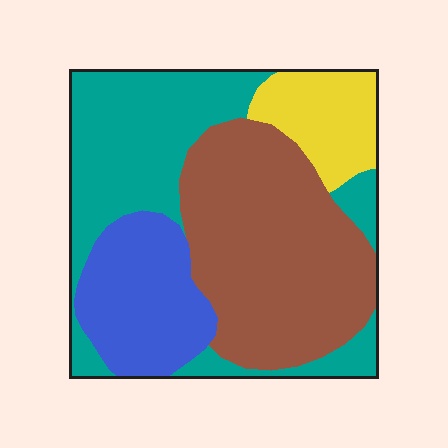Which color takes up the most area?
Brown, at roughly 40%.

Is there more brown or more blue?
Brown.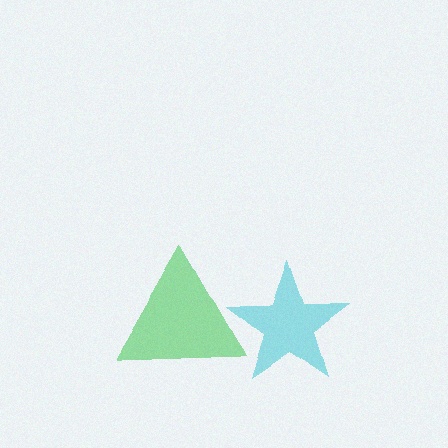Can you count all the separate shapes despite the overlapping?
Yes, there are 2 separate shapes.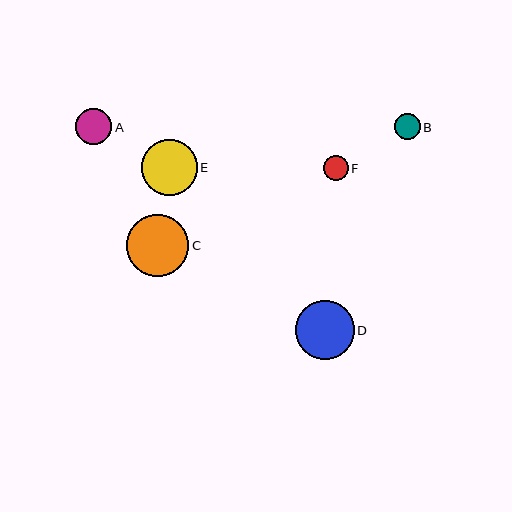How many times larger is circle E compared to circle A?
Circle E is approximately 1.5 times the size of circle A.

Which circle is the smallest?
Circle F is the smallest with a size of approximately 25 pixels.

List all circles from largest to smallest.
From largest to smallest: C, D, E, A, B, F.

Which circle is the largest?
Circle C is the largest with a size of approximately 62 pixels.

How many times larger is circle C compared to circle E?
Circle C is approximately 1.1 times the size of circle E.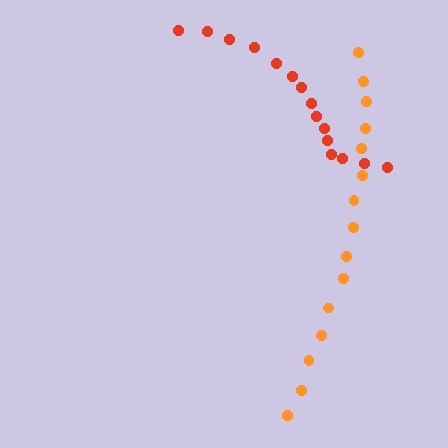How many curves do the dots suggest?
There are 2 distinct paths.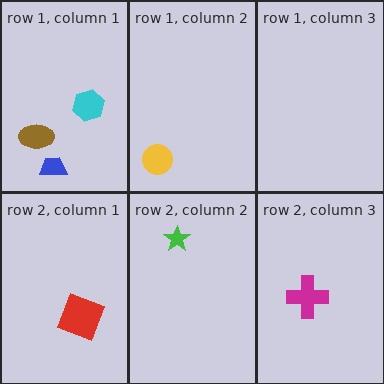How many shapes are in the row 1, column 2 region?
1.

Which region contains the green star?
The row 2, column 2 region.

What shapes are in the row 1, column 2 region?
The yellow circle.